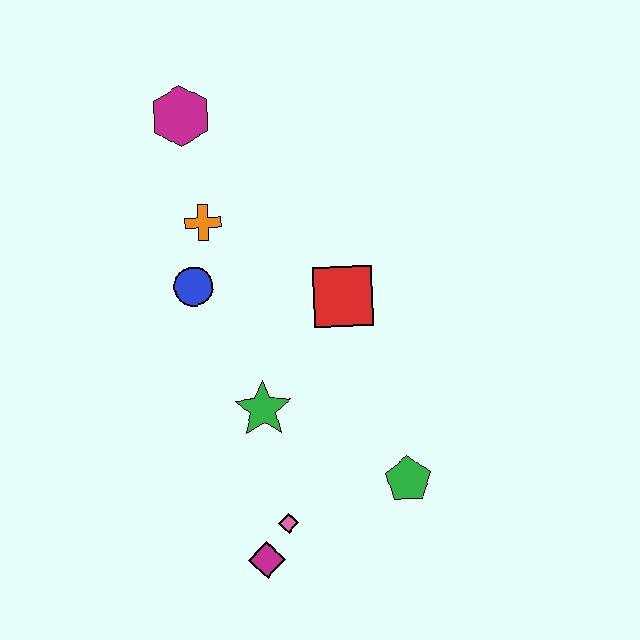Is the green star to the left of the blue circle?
No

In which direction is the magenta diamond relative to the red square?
The magenta diamond is below the red square.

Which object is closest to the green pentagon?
The pink diamond is closest to the green pentagon.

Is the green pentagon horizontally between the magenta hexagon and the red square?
No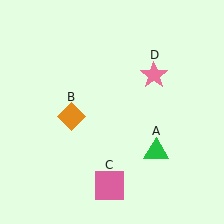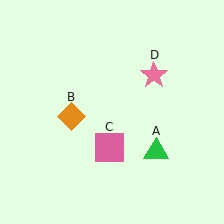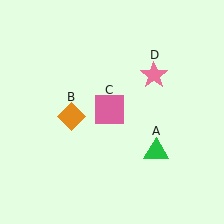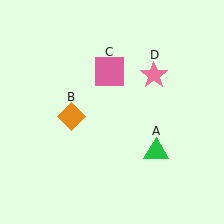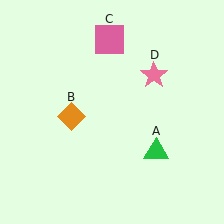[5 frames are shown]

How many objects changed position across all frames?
1 object changed position: pink square (object C).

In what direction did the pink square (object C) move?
The pink square (object C) moved up.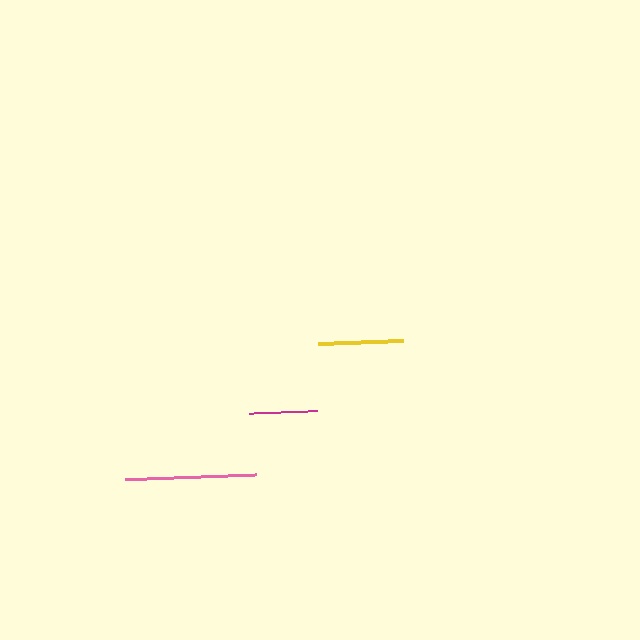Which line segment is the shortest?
The magenta line is the shortest at approximately 68 pixels.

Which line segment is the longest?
The pink line is the longest at approximately 131 pixels.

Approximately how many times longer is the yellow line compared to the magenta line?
The yellow line is approximately 1.3 times the length of the magenta line.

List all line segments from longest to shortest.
From longest to shortest: pink, yellow, magenta.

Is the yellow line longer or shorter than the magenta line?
The yellow line is longer than the magenta line.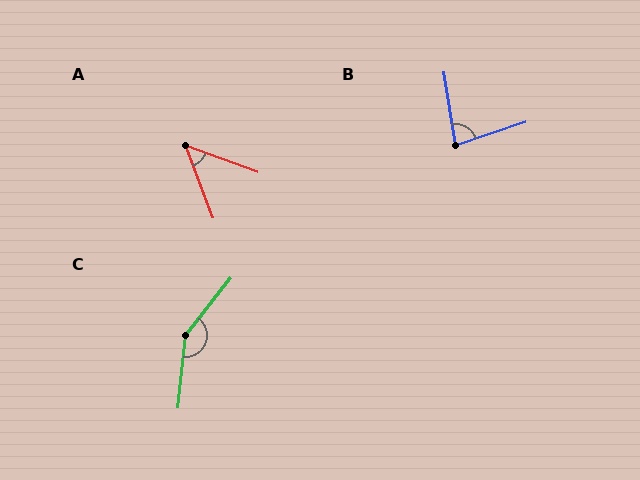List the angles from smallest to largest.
A (49°), B (81°), C (147°).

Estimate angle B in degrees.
Approximately 81 degrees.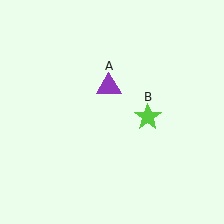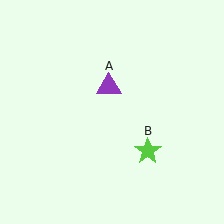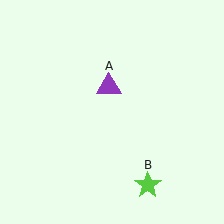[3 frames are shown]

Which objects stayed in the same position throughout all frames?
Purple triangle (object A) remained stationary.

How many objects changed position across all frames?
1 object changed position: lime star (object B).